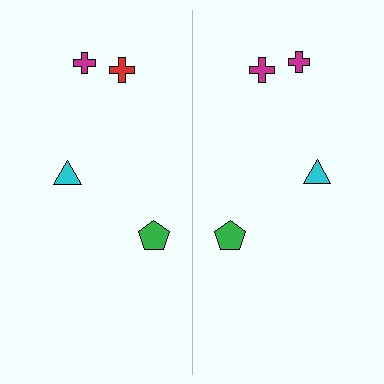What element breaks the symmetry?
The magenta cross on the right side breaks the symmetry — its mirror counterpart is red.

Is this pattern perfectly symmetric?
No, the pattern is not perfectly symmetric. The magenta cross on the right side breaks the symmetry — its mirror counterpart is red.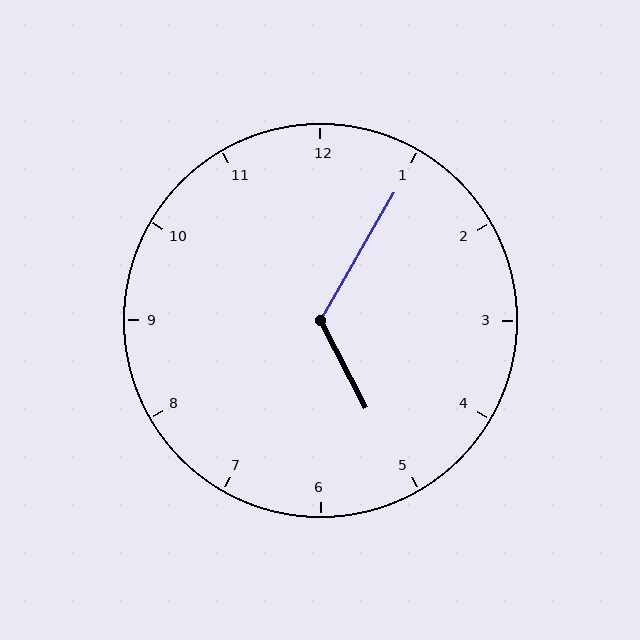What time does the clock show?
5:05.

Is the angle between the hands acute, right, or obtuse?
It is obtuse.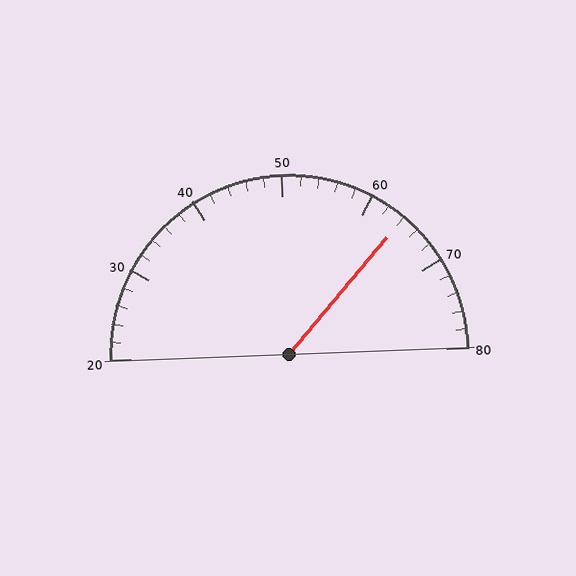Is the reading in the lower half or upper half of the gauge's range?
The reading is in the upper half of the range (20 to 80).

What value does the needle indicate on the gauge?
The needle indicates approximately 64.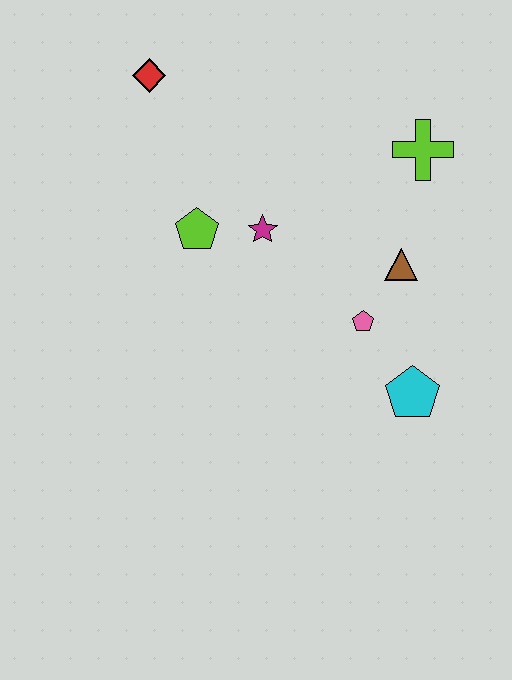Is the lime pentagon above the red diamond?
No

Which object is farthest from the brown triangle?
The red diamond is farthest from the brown triangle.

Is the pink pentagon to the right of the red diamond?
Yes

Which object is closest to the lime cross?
The brown triangle is closest to the lime cross.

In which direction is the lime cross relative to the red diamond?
The lime cross is to the right of the red diamond.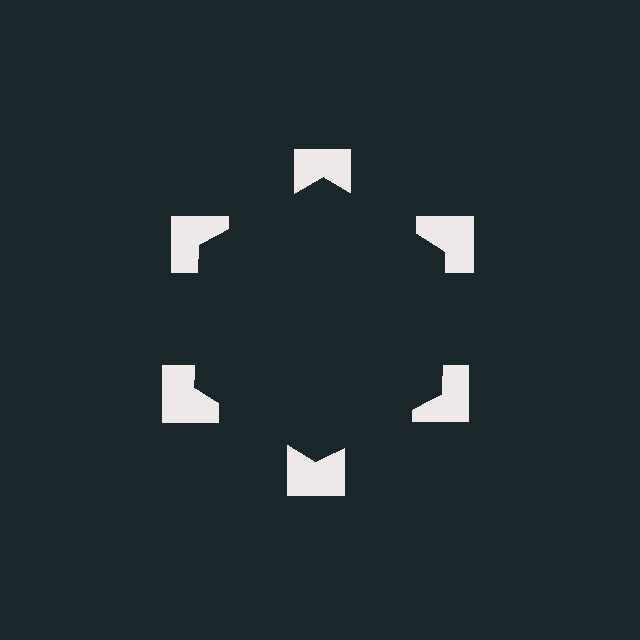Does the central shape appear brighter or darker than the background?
It typically appears slightly darker than the background, even though no actual brightness change is drawn.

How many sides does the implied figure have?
6 sides.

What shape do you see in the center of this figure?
An illusory hexagon — its edges are inferred from the aligned wedge cuts in the notched squares, not physically drawn.